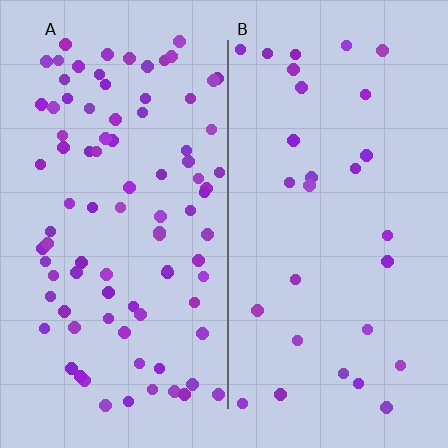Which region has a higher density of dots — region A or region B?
A (the left).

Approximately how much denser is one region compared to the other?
Approximately 3.0× — region A over region B.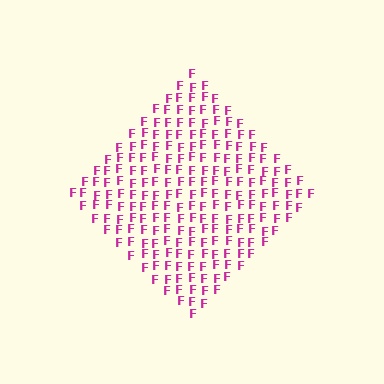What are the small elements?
The small elements are letter F's.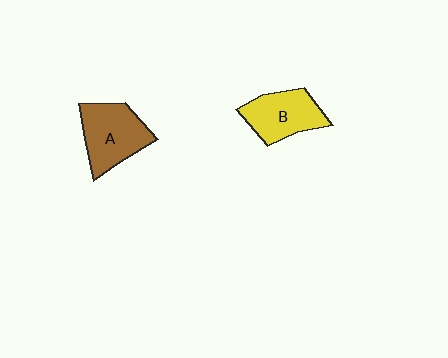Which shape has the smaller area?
Shape B (yellow).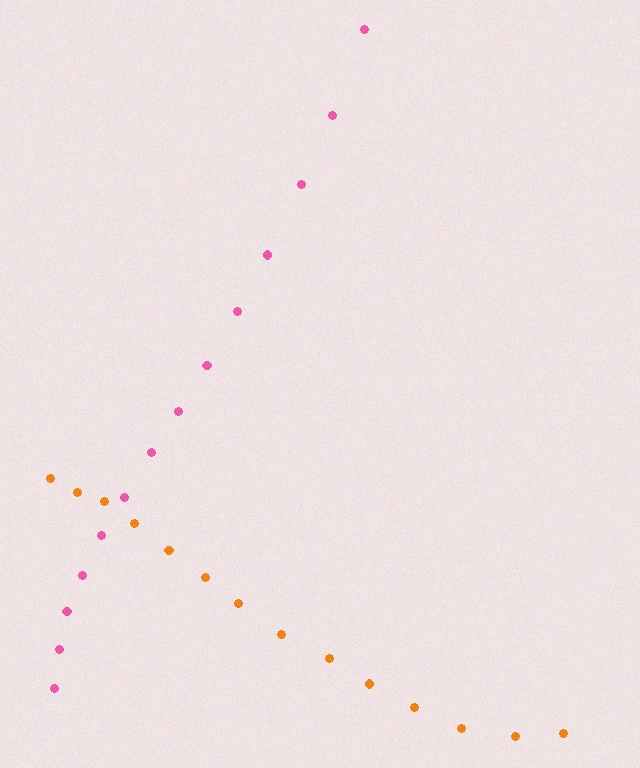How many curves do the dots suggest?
There are 2 distinct paths.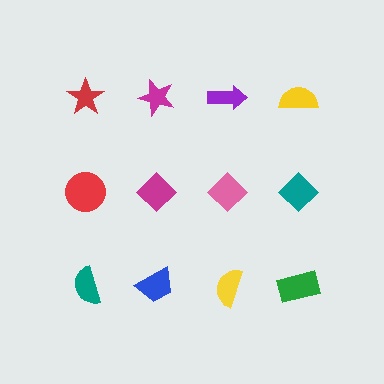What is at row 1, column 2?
A magenta star.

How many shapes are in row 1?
4 shapes.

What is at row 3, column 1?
A teal semicircle.